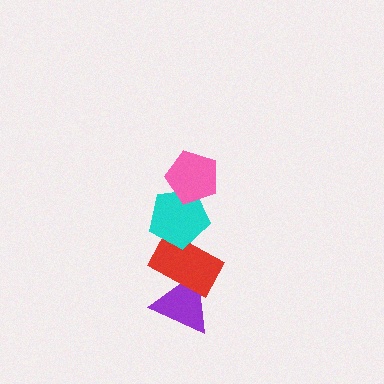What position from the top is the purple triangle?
The purple triangle is 4th from the top.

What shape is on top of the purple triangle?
The red rectangle is on top of the purple triangle.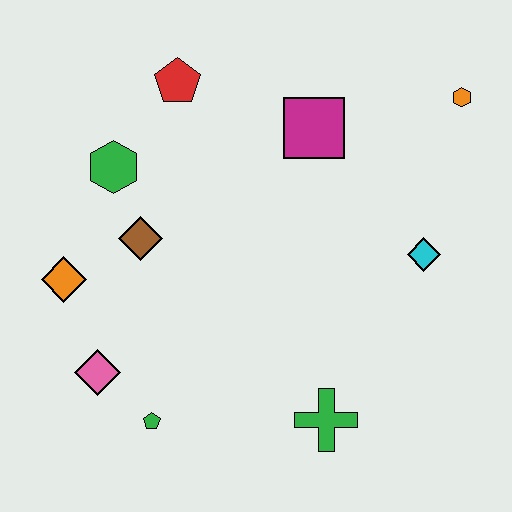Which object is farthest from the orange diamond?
The orange hexagon is farthest from the orange diamond.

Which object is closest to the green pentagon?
The pink diamond is closest to the green pentagon.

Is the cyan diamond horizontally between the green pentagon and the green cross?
No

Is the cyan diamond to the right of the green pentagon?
Yes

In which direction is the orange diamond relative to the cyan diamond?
The orange diamond is to the left of the cyan diamond.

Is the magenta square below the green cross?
No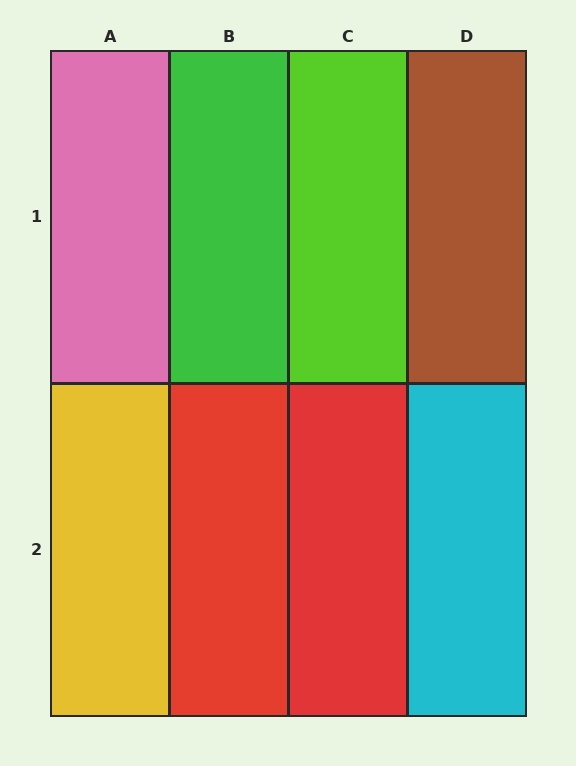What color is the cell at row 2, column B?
Red.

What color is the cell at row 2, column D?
Cyan.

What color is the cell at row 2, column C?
Red.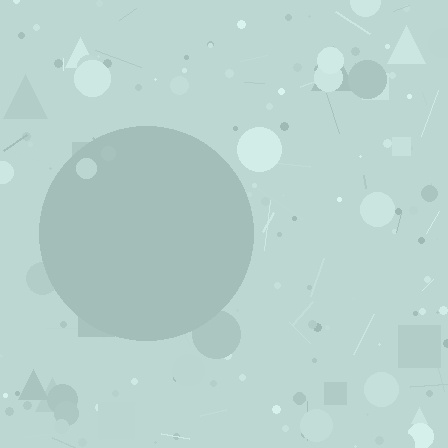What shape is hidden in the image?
A circle is hidden in the image.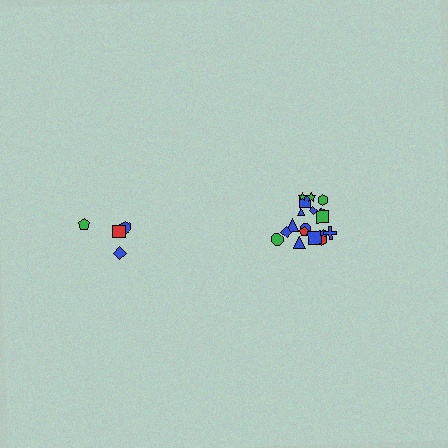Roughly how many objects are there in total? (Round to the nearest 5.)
Roughly 20 objects in total.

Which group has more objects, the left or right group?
The right group.